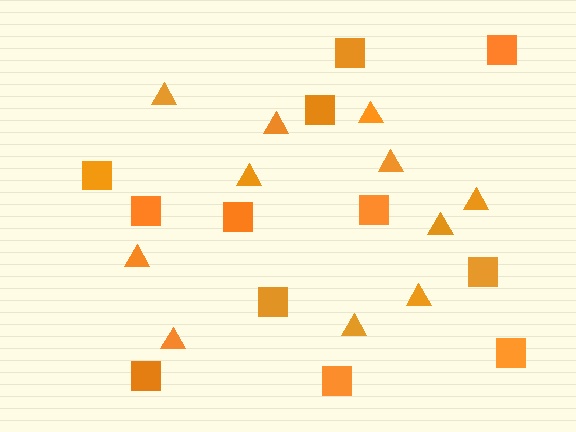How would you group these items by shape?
There are 2 groups: one group of squares (12) and one group of triangles (11).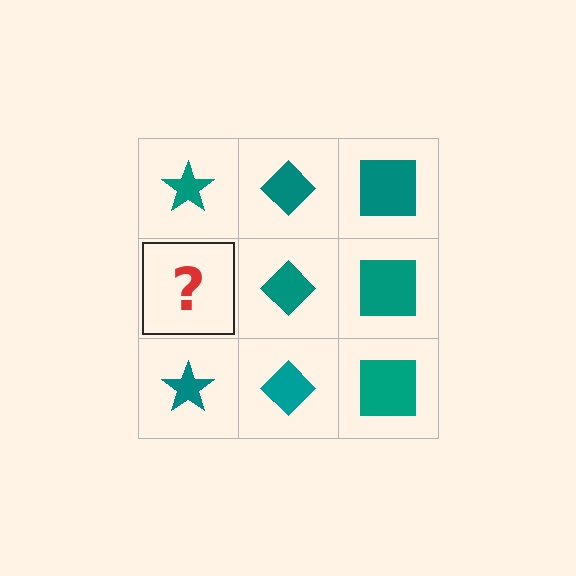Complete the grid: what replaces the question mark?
The question mark should be replaced with a teal star.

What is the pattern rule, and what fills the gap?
The rule is that each column has a consistent shape. The gap should be filled with a teal star.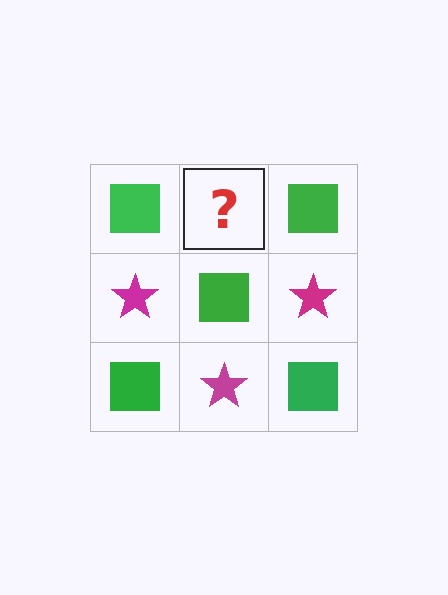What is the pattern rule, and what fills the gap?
The rule is that it alternates green square and magenta star in a checkerboard pattern. The gap should be filled with a magenta star.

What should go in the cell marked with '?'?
The missing cell should contain a magenta star.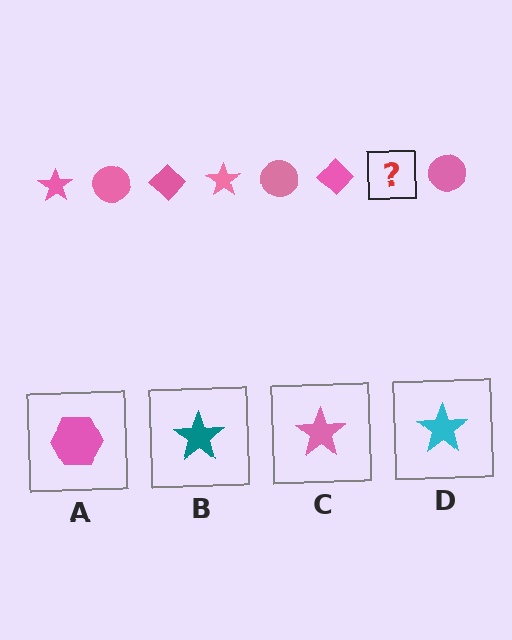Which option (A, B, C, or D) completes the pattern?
C.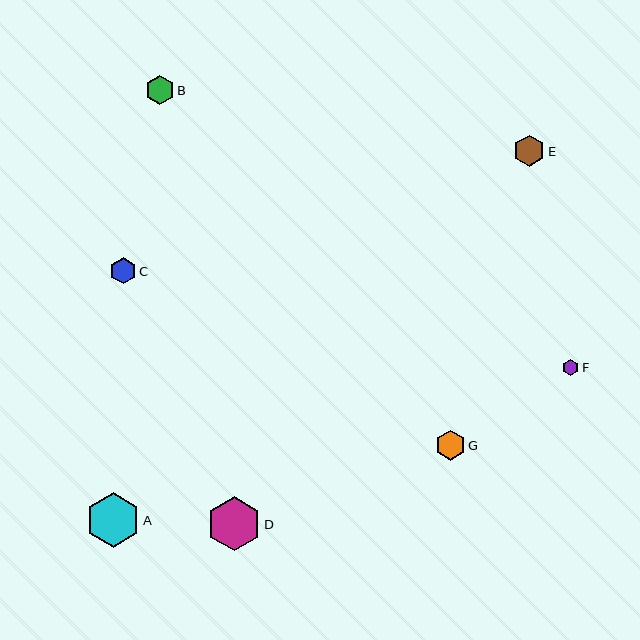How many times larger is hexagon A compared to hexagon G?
Hexagon A is approximately 1.8 times the size of hexagon G.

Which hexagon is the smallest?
Hexagon F is the smallest with a size of approximately 17 pixels.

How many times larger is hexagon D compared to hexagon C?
Hexagon D is approximately 2.0 times the size of hexagon C.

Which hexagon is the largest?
Hexagon A is the largest with a size of approximately 55 pixels.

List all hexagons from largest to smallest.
From largest to smallest: A, D, E, G, B, C, F.